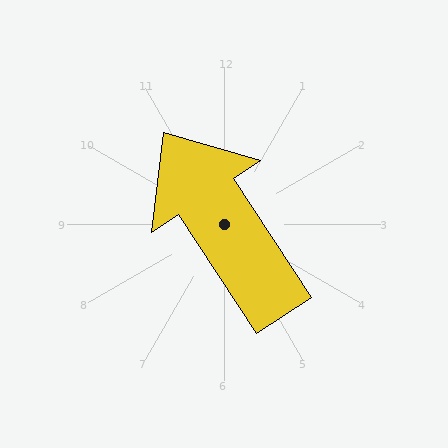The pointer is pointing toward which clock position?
Roughly 11 o'clock.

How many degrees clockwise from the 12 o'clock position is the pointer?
Approximately 327 degrees.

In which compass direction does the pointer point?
Northwest.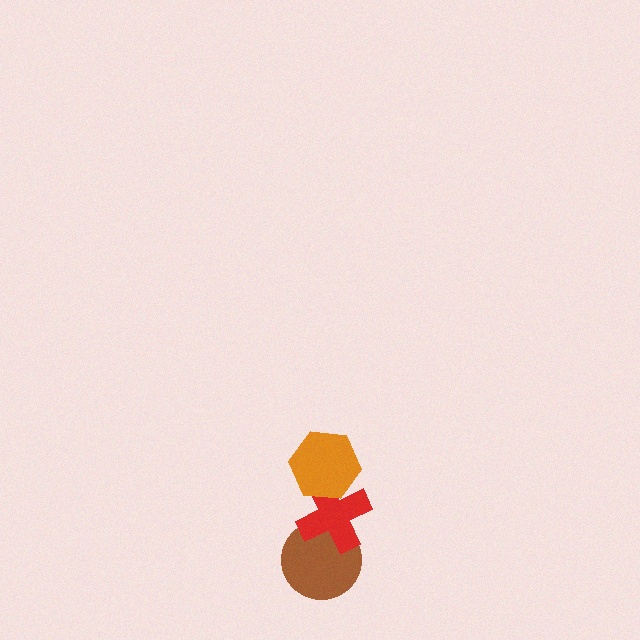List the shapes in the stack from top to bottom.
From top to bottom: the orange hexagon, the red cross, the brown circle.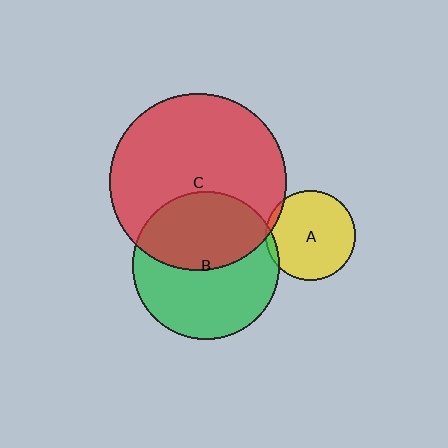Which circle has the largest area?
Circle C (red).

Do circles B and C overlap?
Yes.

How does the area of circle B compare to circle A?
Approximately 2.7 times.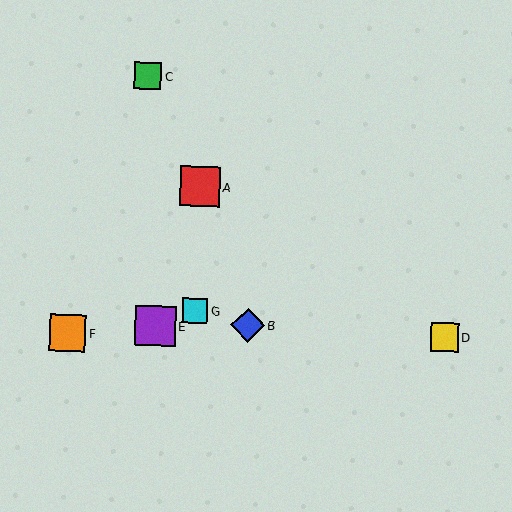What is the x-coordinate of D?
Object D is at x≈444.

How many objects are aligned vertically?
2 objects (A, G) are aligned vertically.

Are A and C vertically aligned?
No, A is at x≈200 and C is at x≈148.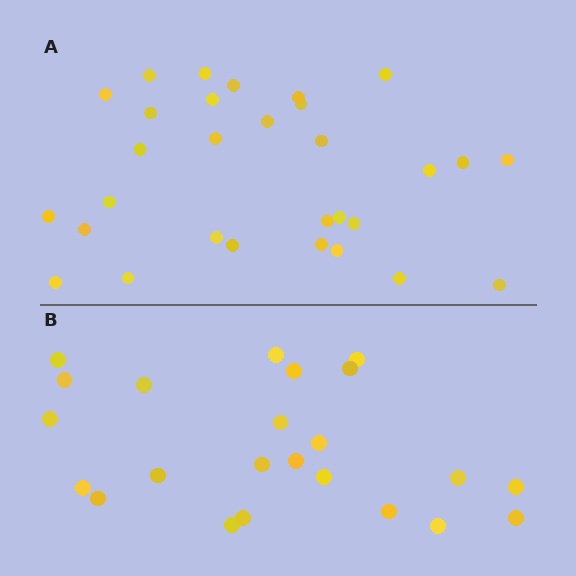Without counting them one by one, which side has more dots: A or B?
Region A (the top region) has more dots.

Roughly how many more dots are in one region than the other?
Region A has roughly 8 or so more dots than region B.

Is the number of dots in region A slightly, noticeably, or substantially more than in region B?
Region A has noticeably more, but not dramatically so. The ratio is roughly 1.3 to 1.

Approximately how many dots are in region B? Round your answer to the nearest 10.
About 20 dots. (The exact count is 23, which rounds to 20.)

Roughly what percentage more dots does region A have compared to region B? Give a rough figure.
About 30% more.